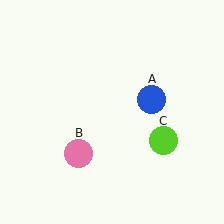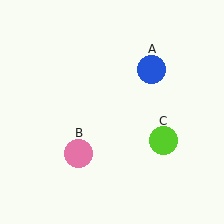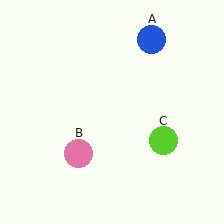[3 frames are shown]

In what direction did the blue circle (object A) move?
The blue circle (object A) moved up.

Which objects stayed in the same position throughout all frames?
Pink circle (object B) and lime circle (object C) remained stationary.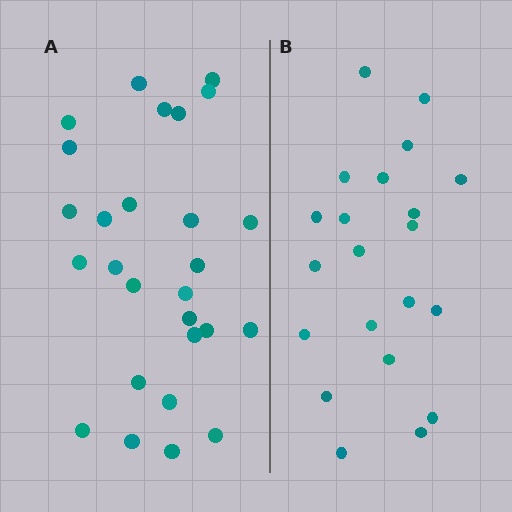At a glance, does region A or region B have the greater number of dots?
Region A (the left region) has more dots.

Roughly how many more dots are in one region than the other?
Region A has about 6 more dots than region B.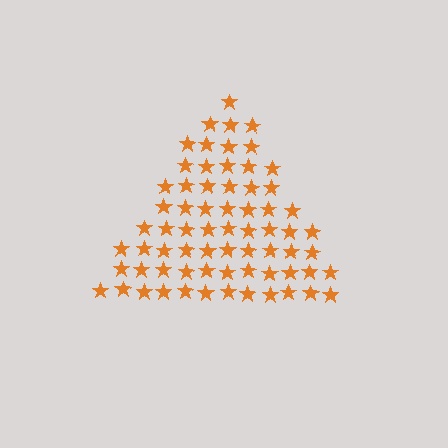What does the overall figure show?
The overall figure shows a triangle.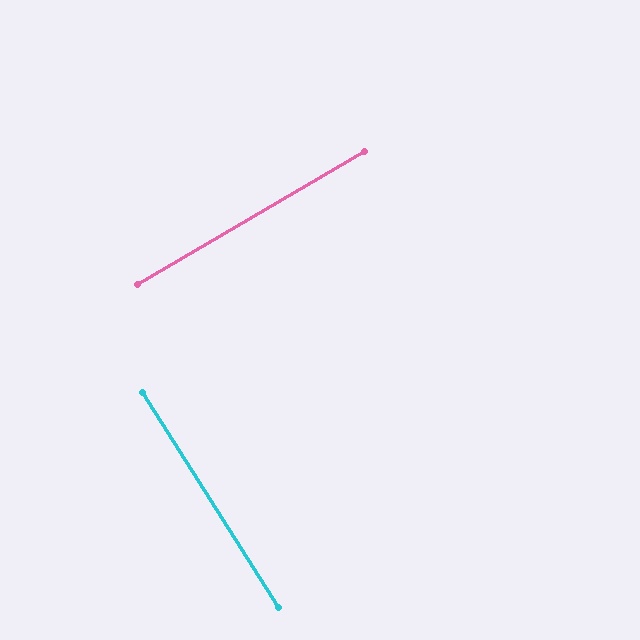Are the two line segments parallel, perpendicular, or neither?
Perpendicular — they meet at approximately 88°.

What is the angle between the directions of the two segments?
Approximately 88 degrees.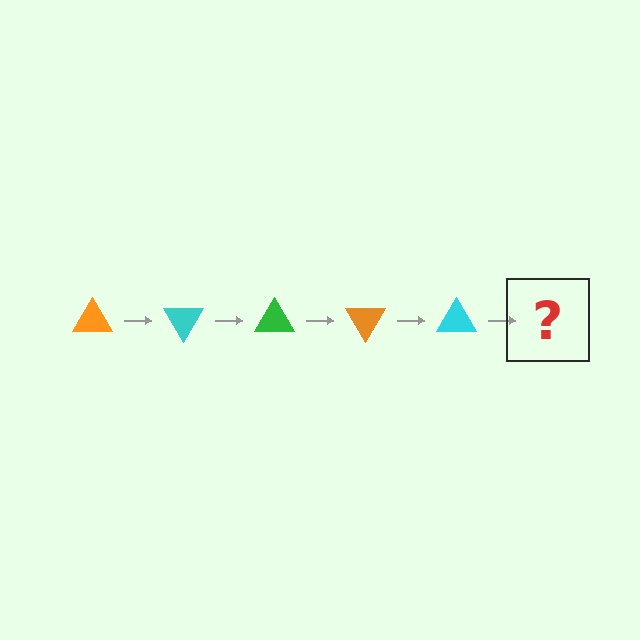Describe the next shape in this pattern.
It should be a green triangle, rotated 300 degrees from the start.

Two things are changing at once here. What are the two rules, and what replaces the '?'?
The two rules are that it rotates 60 degrees each step and the color cycles through orange, cyan, and green. The '?' should be a green triangle, rotated 300 degrees from the start.